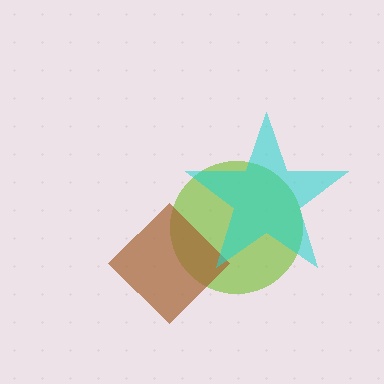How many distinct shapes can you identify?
There are 3 distinct shapes: a lime circle, a brown diamond, a cyan star.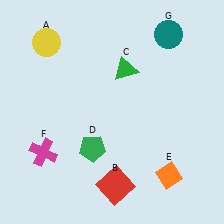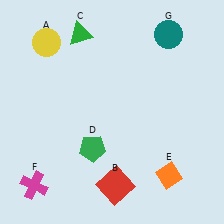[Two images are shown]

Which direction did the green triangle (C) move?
The green triangle (C) moved left.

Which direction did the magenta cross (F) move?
The magenta cross (F) moved down.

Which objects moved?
The objects that moved are: the green triangle (C), the magenta cross (F).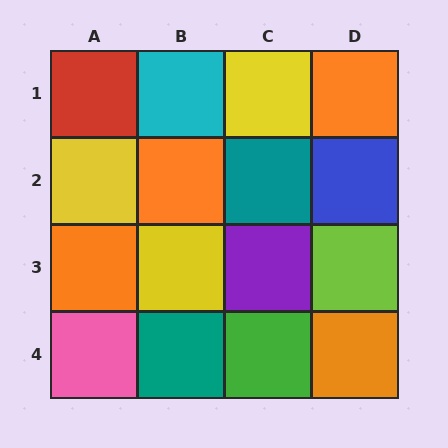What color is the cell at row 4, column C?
Green.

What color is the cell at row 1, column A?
Red.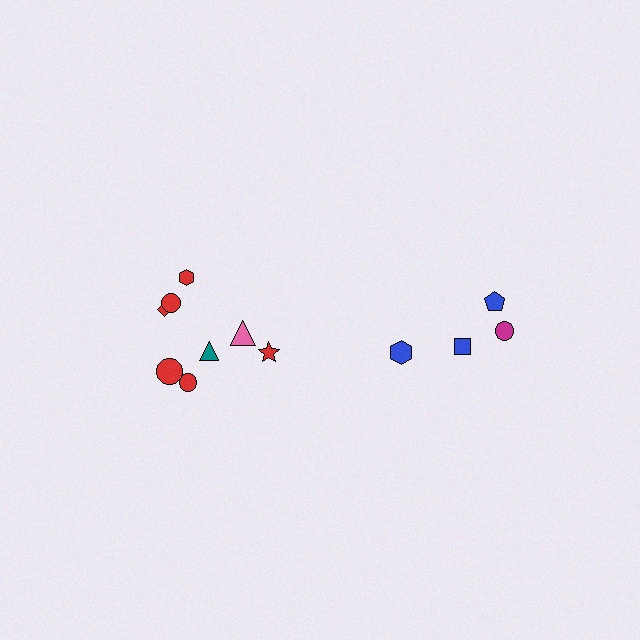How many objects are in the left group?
There are 8 objects.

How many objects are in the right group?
There are 4 objects.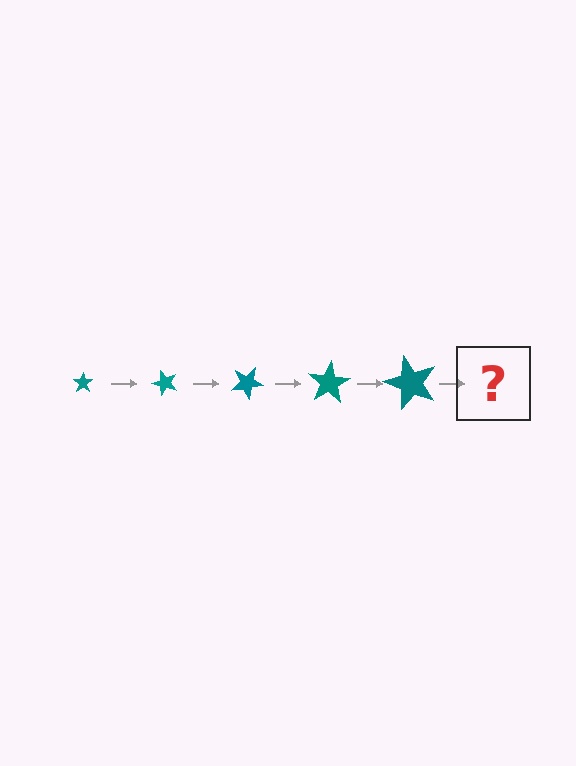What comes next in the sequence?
The next element should be a star, larger than the previous one and rotated 250 degrees from the start.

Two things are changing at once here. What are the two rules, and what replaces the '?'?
The two rules are that the star grows larger each step and it rotates 50 degrees each step. The '?' should be a star, larger than the previous one and rotated 250 degrees from the start.